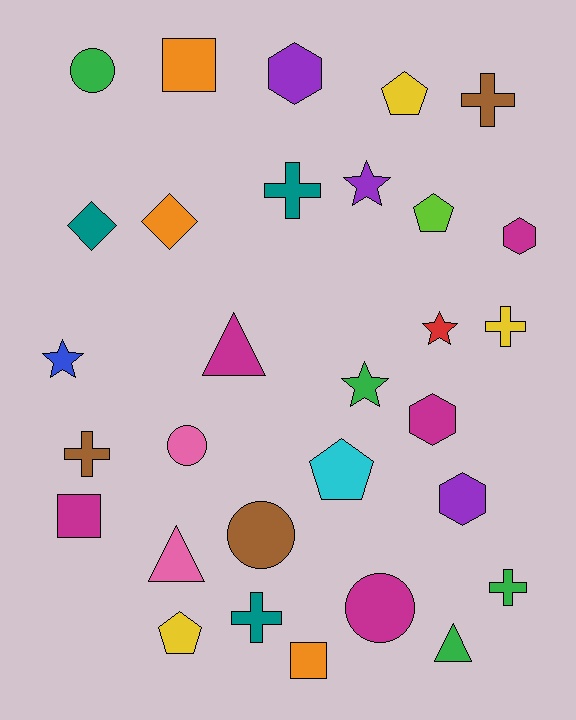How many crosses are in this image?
There are 6 crosses.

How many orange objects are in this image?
There are 3 orange objects.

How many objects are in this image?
There are 30 objects.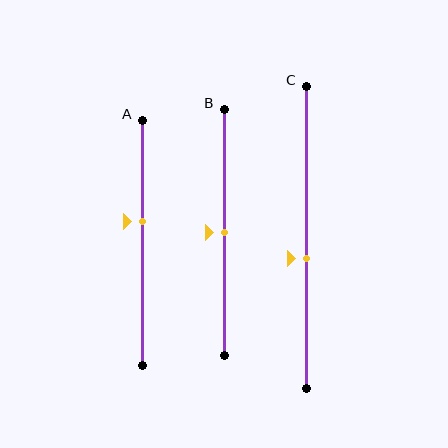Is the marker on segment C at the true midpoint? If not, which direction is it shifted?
No, the marker on segment C is shifted downward by about 7% of the segment length.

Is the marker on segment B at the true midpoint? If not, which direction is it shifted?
Yes, the marker on segment B is at the true midpoint.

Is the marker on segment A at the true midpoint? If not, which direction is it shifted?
No, the marker on segment A is shifted upward by about 9% of the segment length.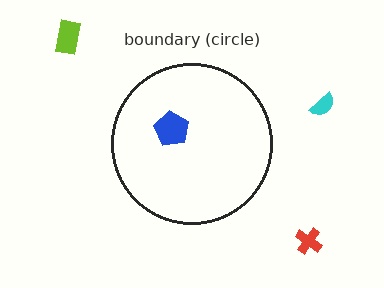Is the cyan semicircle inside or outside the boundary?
Outside.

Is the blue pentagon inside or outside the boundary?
Inside.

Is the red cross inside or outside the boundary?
Outside.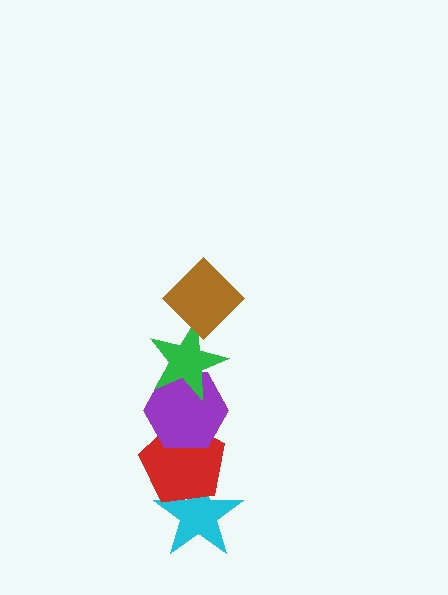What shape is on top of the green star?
The brown diamond is on top of the green star.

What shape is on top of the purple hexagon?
The green star is on top of the purple hexagon.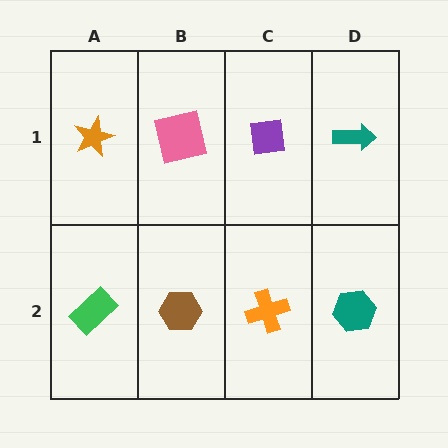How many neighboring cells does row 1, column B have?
3.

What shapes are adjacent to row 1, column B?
A brown hexagon (row 2, column B), an orange star (row 1, column A), a purple square (row 1, column C).